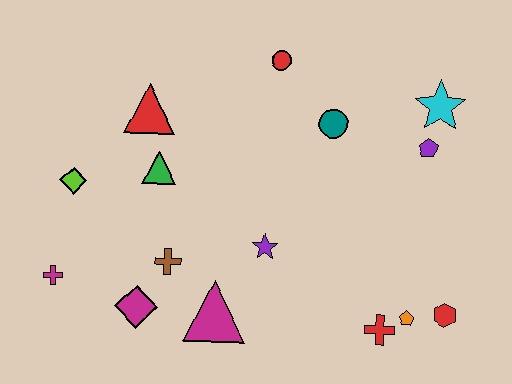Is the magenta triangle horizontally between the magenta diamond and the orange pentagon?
Yes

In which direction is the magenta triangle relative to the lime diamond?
The magenta triangle is to the right of the lime diamond.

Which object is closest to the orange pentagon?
The red cross is closest to the orange pentagon.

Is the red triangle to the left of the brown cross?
Yes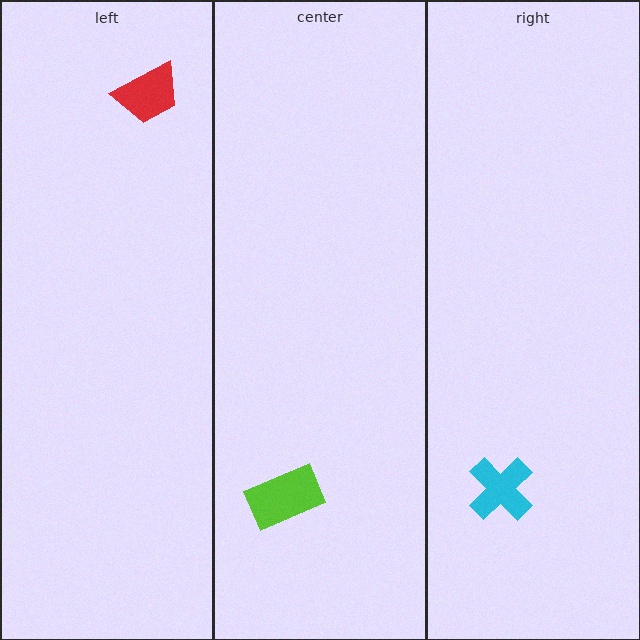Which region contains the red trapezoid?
The left region.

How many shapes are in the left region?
1.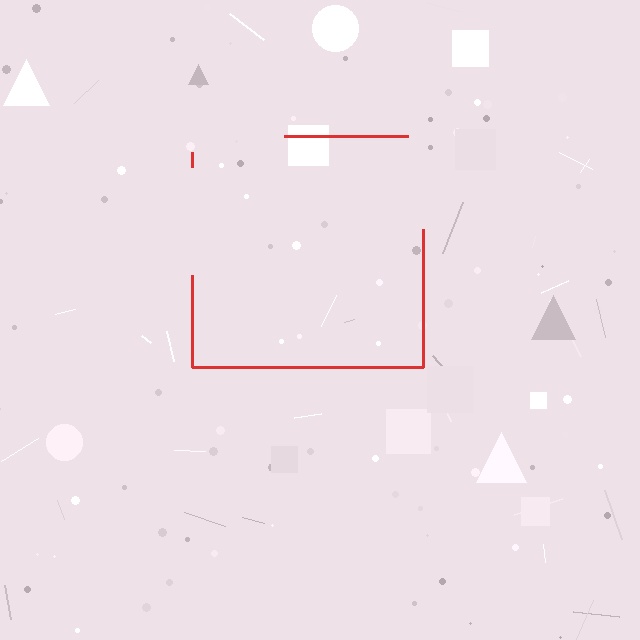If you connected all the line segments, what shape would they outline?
They would outline a square.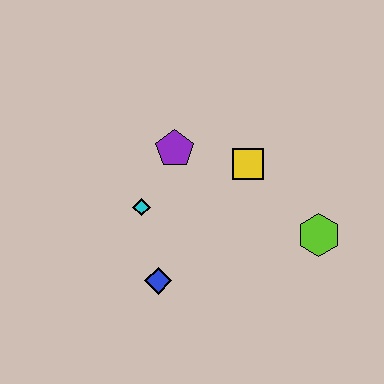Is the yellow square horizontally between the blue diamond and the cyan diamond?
No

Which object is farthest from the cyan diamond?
The lime hexagon is farthest from the cyan diamond.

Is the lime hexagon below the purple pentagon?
Yes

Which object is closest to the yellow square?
The purple pentagon is closest to the yellow square.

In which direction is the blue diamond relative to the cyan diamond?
The blue diamond is below the cyan diamond.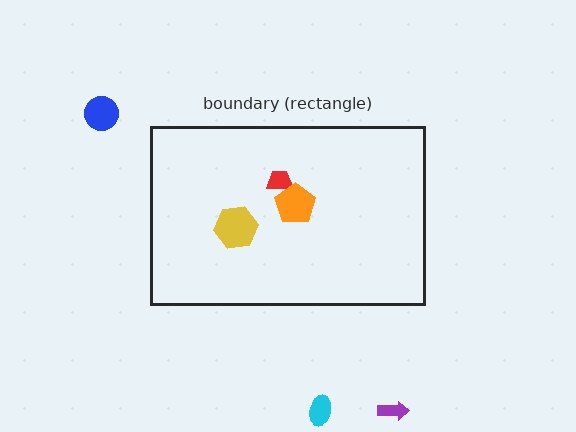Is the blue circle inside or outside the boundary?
Outside.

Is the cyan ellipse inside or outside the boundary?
Outside.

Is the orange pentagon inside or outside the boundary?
Inside.